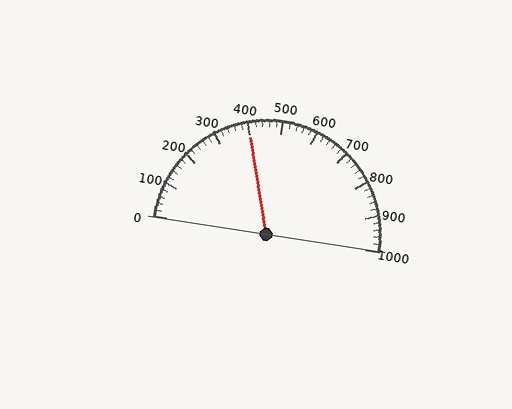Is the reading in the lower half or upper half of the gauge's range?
The reading is in the lower half of the range (0 to 1000).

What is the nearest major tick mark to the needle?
The nearest major tick mark is 400.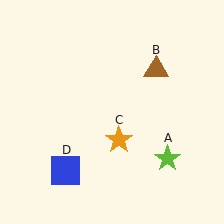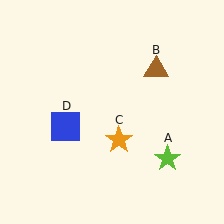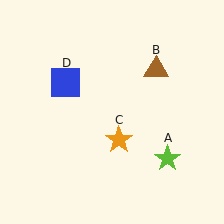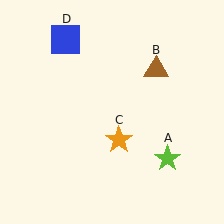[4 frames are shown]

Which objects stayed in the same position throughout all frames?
Lime star (object A) and brown triangle (object B) and orange star (object C) remained stationary.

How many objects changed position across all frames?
1 object changed position: blue square (object D).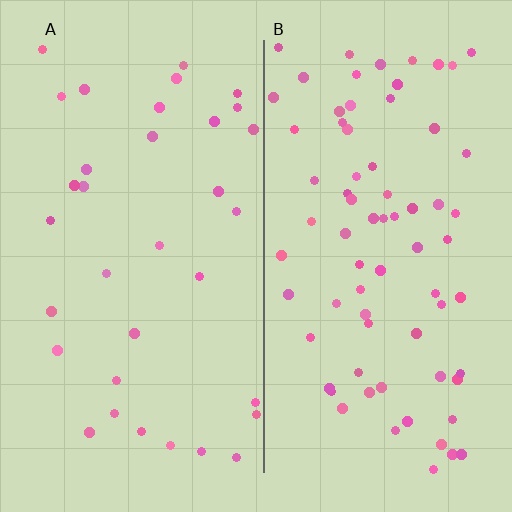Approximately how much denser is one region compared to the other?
Approximately 2.1× — region B over region A.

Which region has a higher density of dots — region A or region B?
B (the right).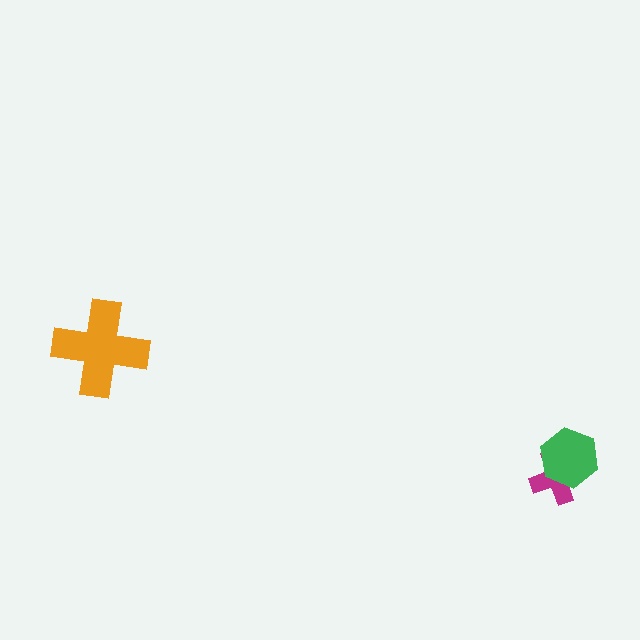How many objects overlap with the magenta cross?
1 object overlaps with the magenta cross.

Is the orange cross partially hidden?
No, no other shape covers it.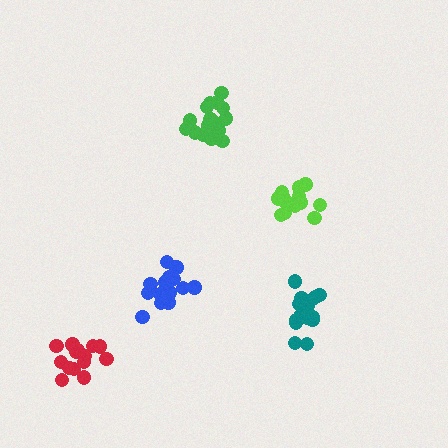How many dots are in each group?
Group 1: 16 dots, Group 2: 18 dots, Group 3: 15 dots, Group 4: 15 dots, Group 5: 16 dots (80 total).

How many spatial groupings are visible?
There are 5 spatial groupings.